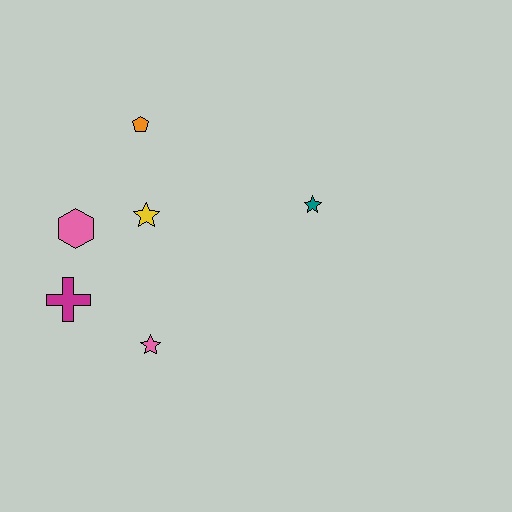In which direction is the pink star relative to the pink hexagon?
The pink star is below the pink hexagon.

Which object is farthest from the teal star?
The magenta cross is farthest from the teal star.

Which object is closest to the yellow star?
The pink hexagon is closest to the yellow star.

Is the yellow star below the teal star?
Yes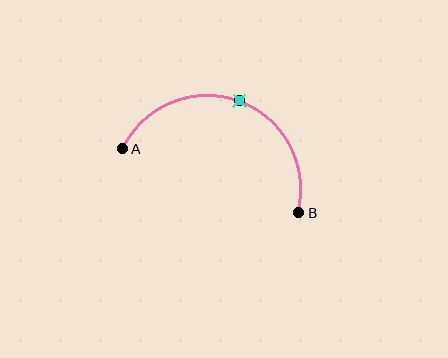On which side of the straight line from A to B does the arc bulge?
The arc bulges above the straight line connecting A and B.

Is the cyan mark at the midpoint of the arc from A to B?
Yes. The cyan mark lies on the arc at equal arc-length from both A and B — it is the arc midpoint.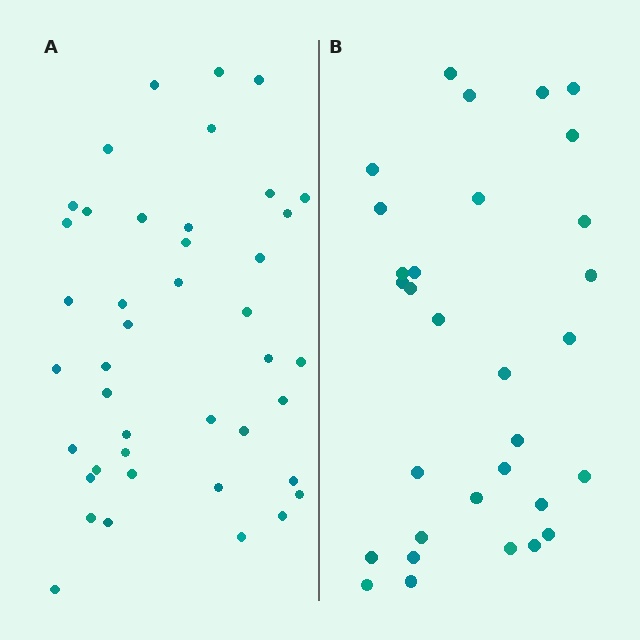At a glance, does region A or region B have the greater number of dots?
Region A (the left region) has more dots.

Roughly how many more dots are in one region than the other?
Region A has roughly 12 or so more dots than region B.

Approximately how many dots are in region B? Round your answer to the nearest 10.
About 30 dots. (The exact count is 31, which rounds to 30.)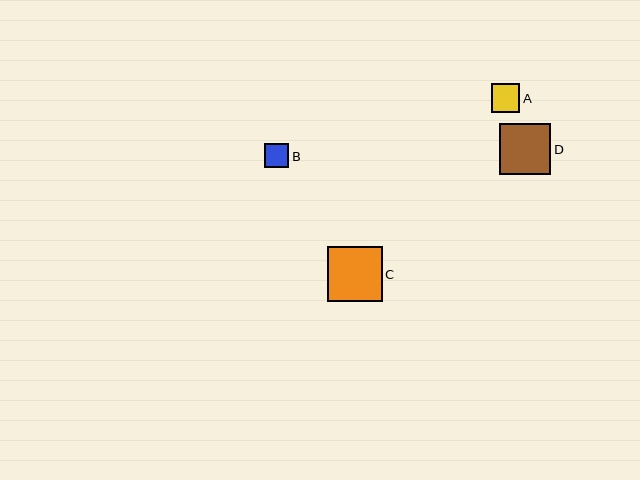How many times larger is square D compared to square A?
Square D is approximately 1.8 times the size of square A.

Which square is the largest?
Square C is the largest with a size of approximately 55 pixels.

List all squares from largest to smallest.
From largest to smallest: C, D, A, B.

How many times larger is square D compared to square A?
Square D is approximately 1.8 times the size of square A.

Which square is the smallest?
Square B is the smallest with a size of approximately 24 pixels.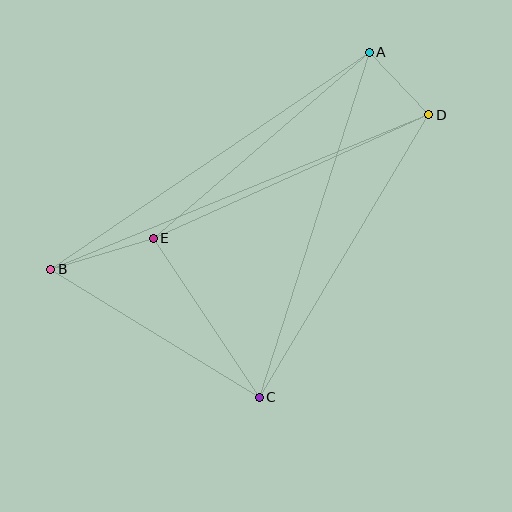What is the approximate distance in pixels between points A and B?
The distance between A and B is approximately 385 pixels.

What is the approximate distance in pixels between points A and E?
The distance between A and E is approximately 285 pixels.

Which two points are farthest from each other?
Points B and D are farthest from each other.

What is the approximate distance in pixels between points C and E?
The distance between C and E is approximately 191 pixels.